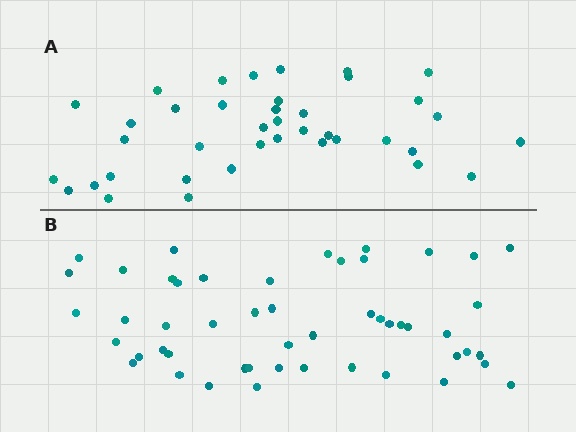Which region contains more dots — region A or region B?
Region B (the bottom region) has more dots.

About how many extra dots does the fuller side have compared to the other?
Region B has roughly 12 or so more dots than region A.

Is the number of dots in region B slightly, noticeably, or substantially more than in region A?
Region B has noticeably more, but not dramatically so. The ratio is roughly 1.3 to 1.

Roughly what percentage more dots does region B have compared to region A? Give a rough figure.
About 30% more.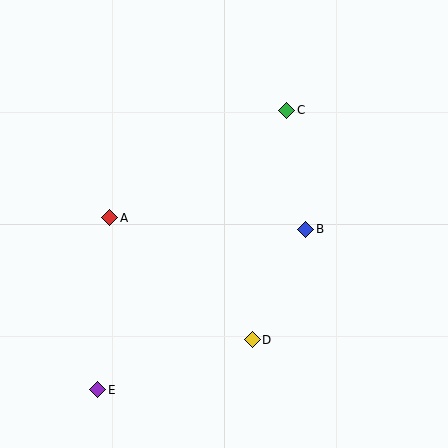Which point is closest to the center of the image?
Point B at (306, 229) is closest to the center.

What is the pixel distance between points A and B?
The distance between A and B is 197 pixels.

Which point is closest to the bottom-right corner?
Point D is closest to the bottom-right corner.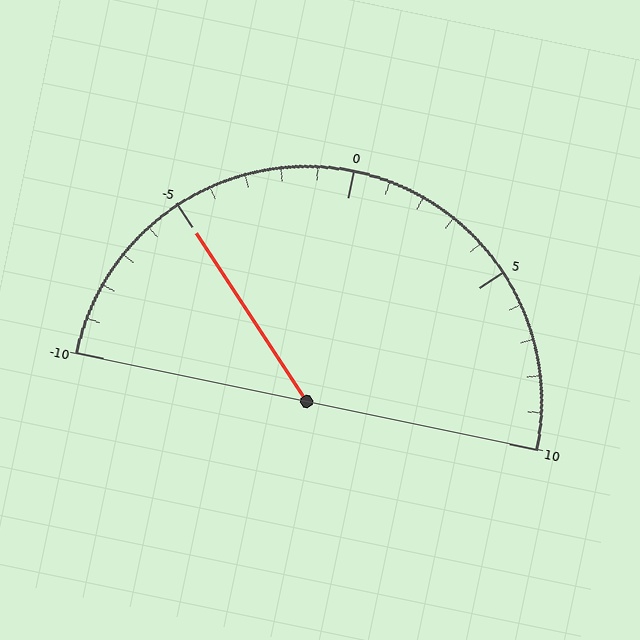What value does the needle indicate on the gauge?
The needle indicates approximately -5.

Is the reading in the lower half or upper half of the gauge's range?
The reading is in the lower half of the range (-10 to 10).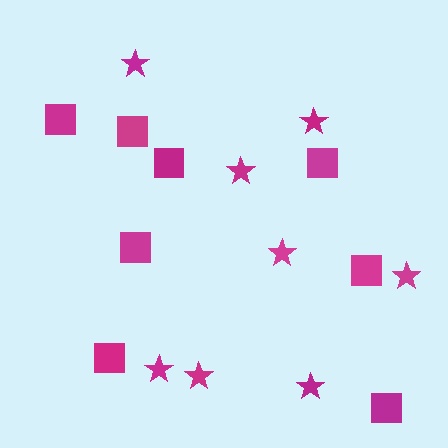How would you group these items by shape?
There are 2 groups: one group of stars (8) and one group of squares (8).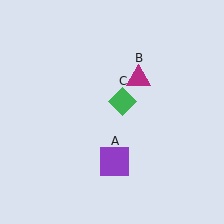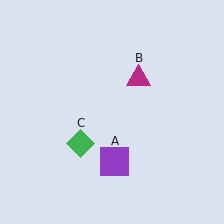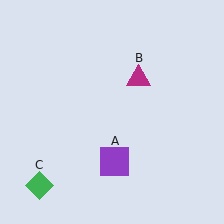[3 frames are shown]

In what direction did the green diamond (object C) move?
The green diamond (object C) moved down and to the left.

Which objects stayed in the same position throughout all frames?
Purple square (object A) and magenta triangle (object B) remained stationary.